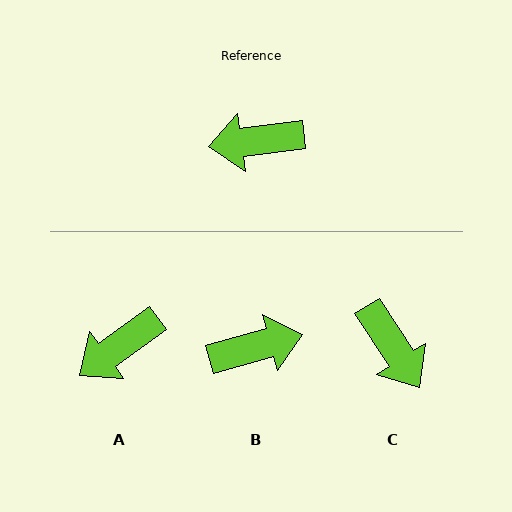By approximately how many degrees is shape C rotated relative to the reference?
Approximately 116 degrees counter-clockwise.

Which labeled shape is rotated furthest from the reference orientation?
B, about 172 degrees away.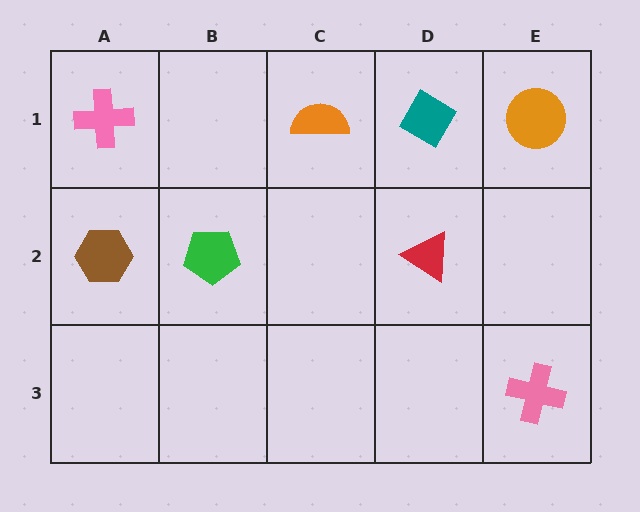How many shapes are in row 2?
3 shapes.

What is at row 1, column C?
An orange semicircle.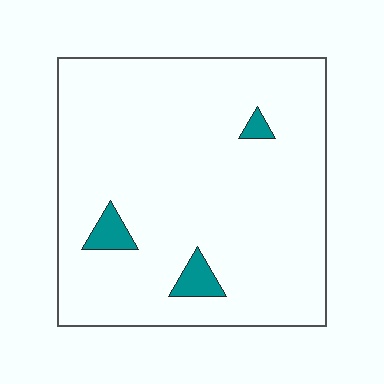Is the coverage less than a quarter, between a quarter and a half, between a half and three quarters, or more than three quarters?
Less than a quarter.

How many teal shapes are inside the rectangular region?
3.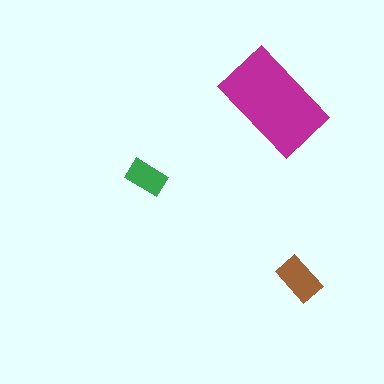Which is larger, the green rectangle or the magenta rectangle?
The magenta one.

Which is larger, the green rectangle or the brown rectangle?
The brown one.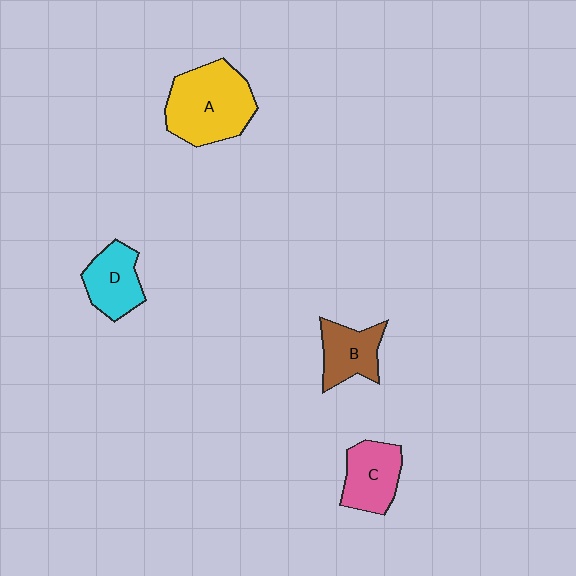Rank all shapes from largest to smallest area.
From largest to smallest: A (yellow), C (pink), D (cyan), B (brown).